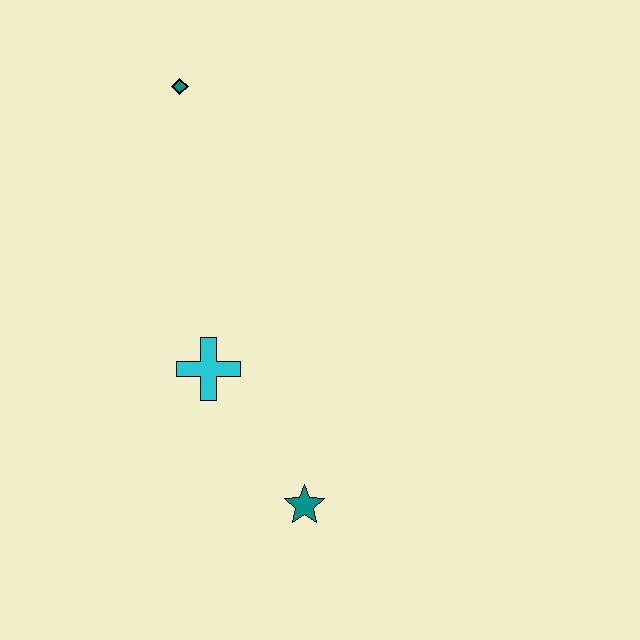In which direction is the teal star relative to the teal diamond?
The teal star is below the teal diamond.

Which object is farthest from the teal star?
The teal diamond is farthest from the teal star.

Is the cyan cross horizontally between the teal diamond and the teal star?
Yes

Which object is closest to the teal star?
The cyan cross is closest to the teal star.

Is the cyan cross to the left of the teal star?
Yes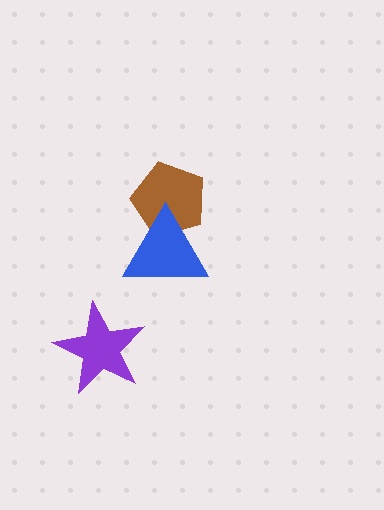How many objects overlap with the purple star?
0 objects overlap with the purple star.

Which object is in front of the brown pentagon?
The blue triangle is in front of the brown pentagon.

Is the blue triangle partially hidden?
No, no other shape covers it.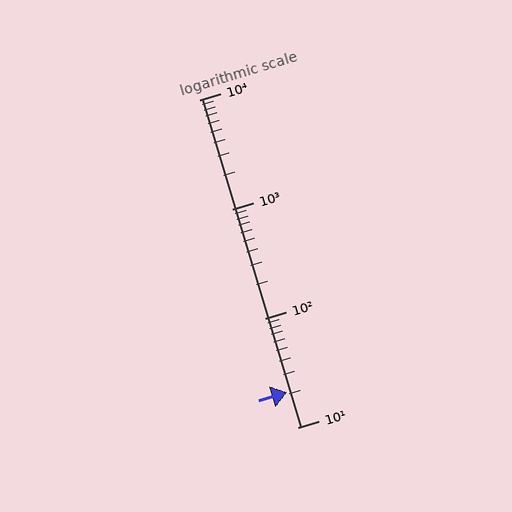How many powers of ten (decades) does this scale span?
The scale spans 3 decades, from 10 to 10000.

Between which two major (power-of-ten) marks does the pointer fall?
The pointer is between 10 and 100.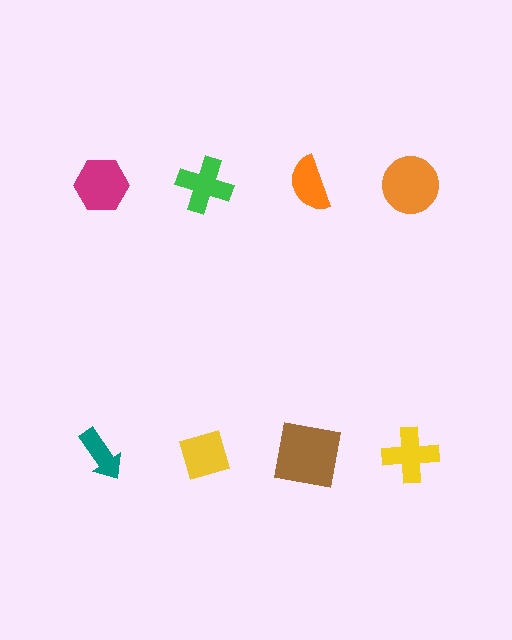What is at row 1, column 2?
A green cross.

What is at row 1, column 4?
An orange circle.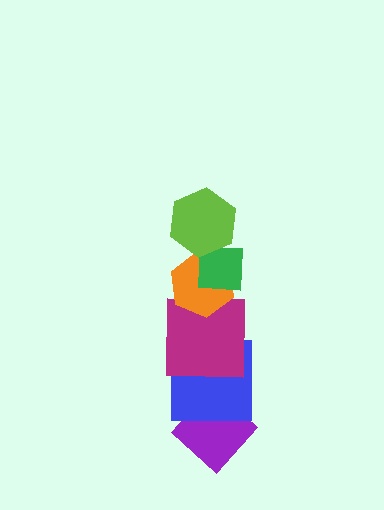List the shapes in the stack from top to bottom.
From top to bottom: the lime hexagon, the green square, the orange hexagon, the magenta square, the blue square, the purple diamond.